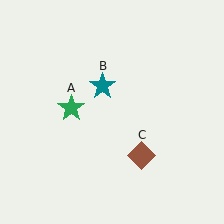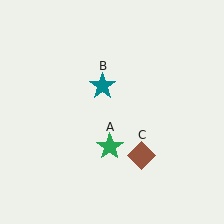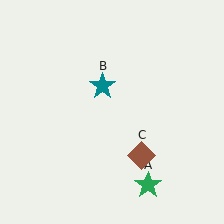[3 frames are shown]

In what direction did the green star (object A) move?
The green star (object A) moved down and to the right.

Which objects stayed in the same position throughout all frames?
Teal star (object B) and brown diamond (object C) remained stationary.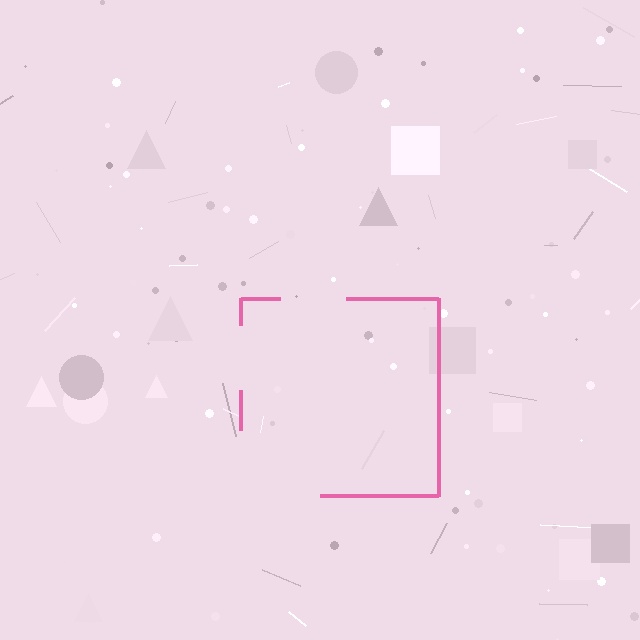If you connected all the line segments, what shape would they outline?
They would outline a square.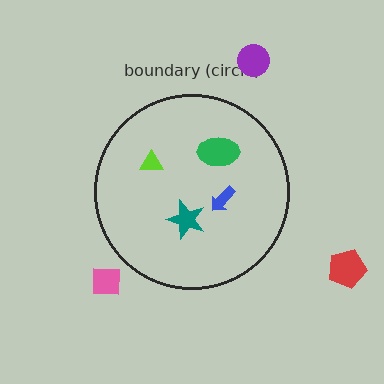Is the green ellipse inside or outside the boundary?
Inside.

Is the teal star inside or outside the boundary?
Inside.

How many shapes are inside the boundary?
4 inside, 3 outside.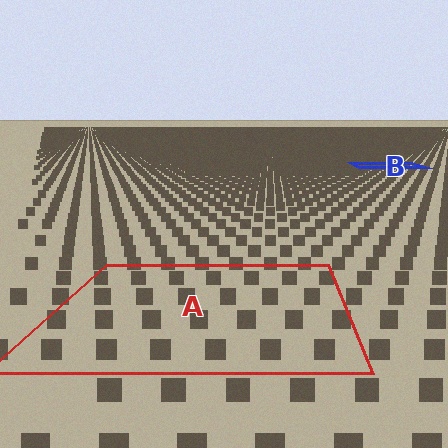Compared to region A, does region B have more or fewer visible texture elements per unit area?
Region B has more texture elements per unit area — they are packed more densely because it is farther away.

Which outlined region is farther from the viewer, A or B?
Region B is farther from the viewer — the texture elements inside it appear smaller and more densely packed.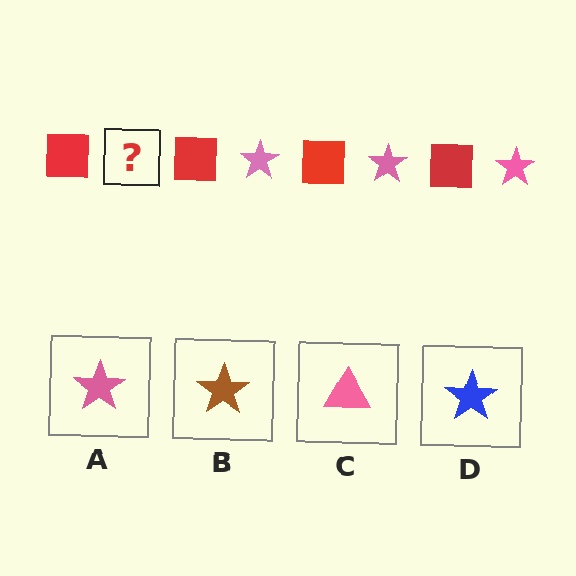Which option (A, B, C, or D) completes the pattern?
A.